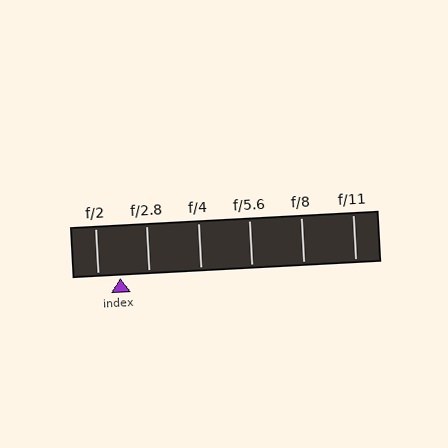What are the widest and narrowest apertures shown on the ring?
The widest aperture shown is f/2 and the narrowest is f/11.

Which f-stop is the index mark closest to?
The index mark is closest to f/2.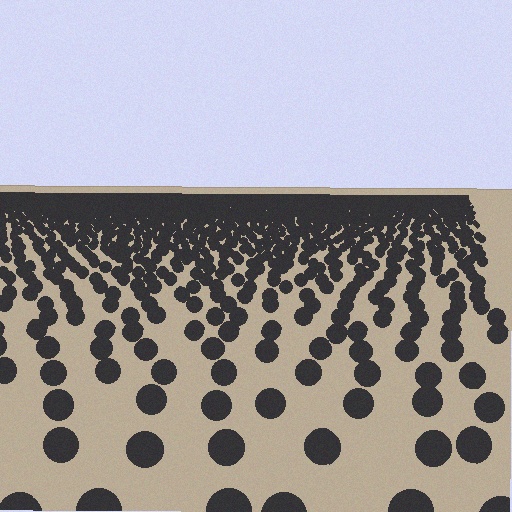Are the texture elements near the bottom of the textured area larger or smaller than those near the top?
Larger. Near the bottom, elements are closer to the viewer and appear at a bigger on-screen size.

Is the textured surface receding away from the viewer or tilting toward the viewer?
The surface is receding away from the viewer. Texture elements get smaller and denser toward the top.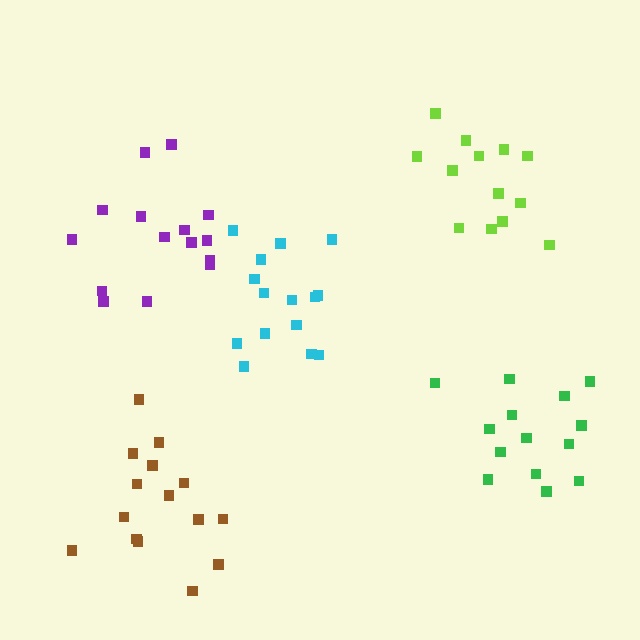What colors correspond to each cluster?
The clusters are colored: lime, cyan, purple, brown, green.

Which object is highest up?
The lime cluster is topmost.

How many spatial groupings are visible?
There are 5 spatial groupings.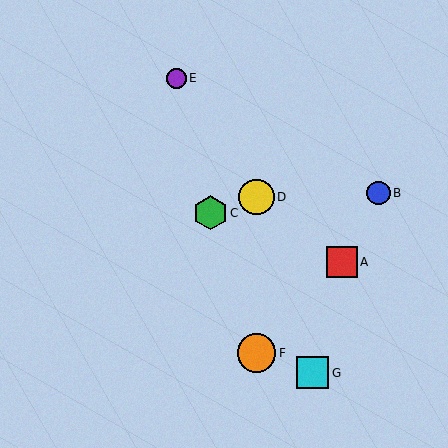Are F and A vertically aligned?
No, F is at x≈257 and A is at x≈342.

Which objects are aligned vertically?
Objects D, F are aligned vertically.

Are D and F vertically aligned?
Yes, both are at x≈257.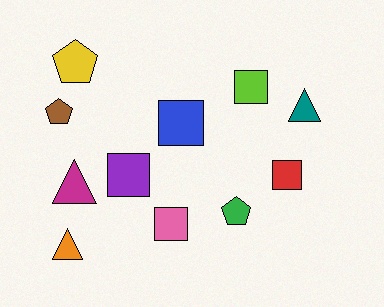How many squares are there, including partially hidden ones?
There are 5 squares.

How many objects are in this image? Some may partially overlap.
There are 11 objects.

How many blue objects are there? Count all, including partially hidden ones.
There is 1 blue object.